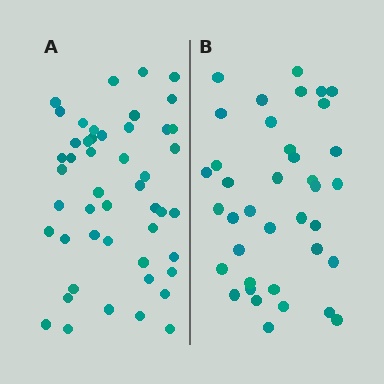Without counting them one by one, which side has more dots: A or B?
Region A (the left region) has more dots.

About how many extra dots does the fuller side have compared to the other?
Region A has roughly 10 or so more dots than region B.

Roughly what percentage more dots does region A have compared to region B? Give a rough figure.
About 25% more.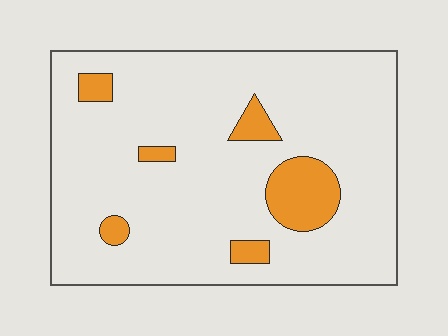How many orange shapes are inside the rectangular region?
6.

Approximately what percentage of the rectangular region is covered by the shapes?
Approximately 10%.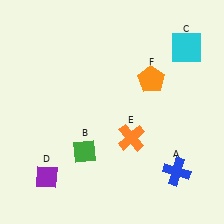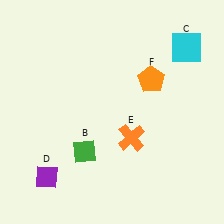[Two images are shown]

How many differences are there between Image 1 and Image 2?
There is 1 difference between the two images.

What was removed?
The blue cross (A) was removed in Image 2.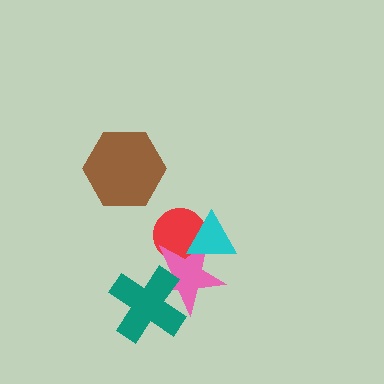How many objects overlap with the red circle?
2 objects overlap with the red circle.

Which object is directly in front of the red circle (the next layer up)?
The pink star is directly in front of the red circle.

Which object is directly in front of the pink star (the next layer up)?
The cyan triangle is directly in front of the pink star.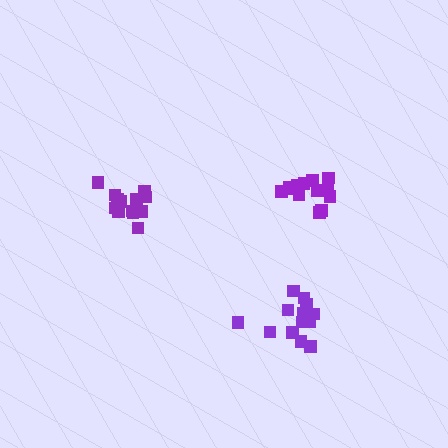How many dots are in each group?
Group 1: 14 dots, Group 2: 13 dots, Group 3: 14 dots (41 total).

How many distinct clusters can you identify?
There are 3 distinct clusters.